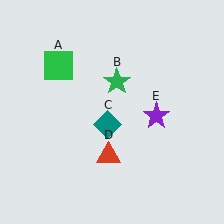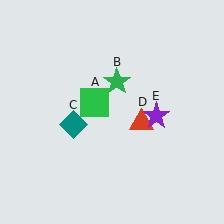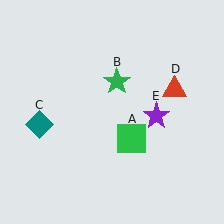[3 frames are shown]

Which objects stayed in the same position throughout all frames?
Green star (object B) and purple star (object E) remained stationary.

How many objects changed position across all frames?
3 objects changed position: green square (object A), teal diamond (object C), red triangle (object D).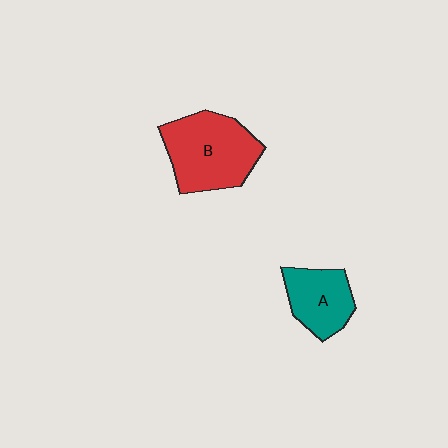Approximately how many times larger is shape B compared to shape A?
Approximately 1.6 times.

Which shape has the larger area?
Shape B (red).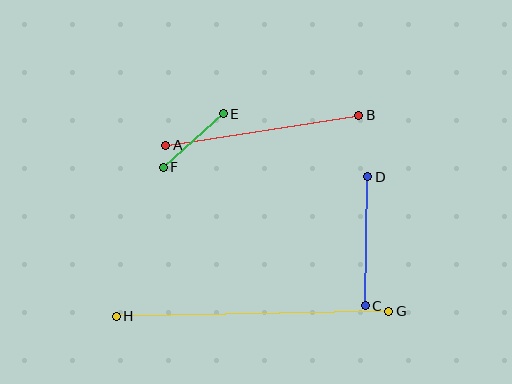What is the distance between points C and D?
The distance is approximately 129 pixels.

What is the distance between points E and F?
The distance is approximately 81 pixels.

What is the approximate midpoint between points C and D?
The midpoint is at approximately (367, 241) pixels.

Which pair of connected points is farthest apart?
Points G and H are farthest apart.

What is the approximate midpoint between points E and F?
The midpoint is at approximately (193, 141) pixels.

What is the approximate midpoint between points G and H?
The midpoint is at approximately (253, 314) pixels.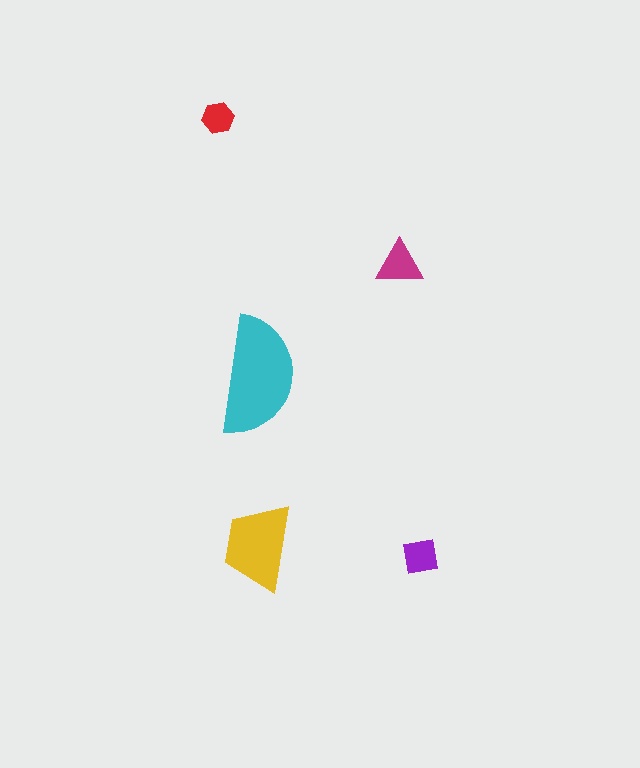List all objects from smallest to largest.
The red hexagon, the purple square, the magenta triangle, the yellow trapezoid, the cyan semicircle.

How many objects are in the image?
There are 5 objects in the image.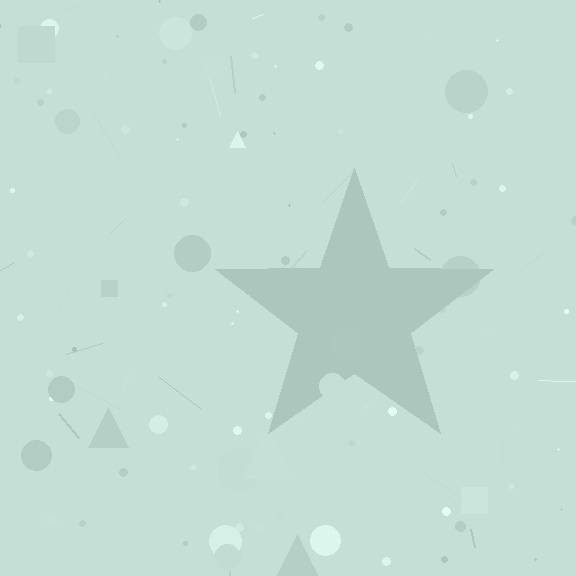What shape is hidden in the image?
A star is hidden in the image.